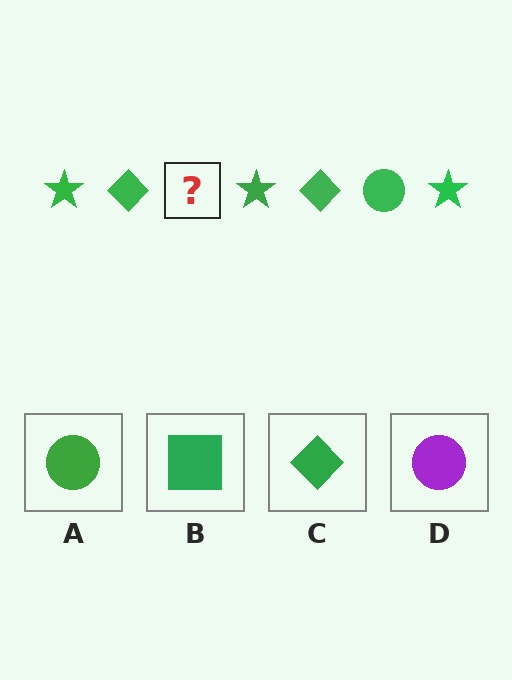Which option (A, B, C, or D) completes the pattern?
A.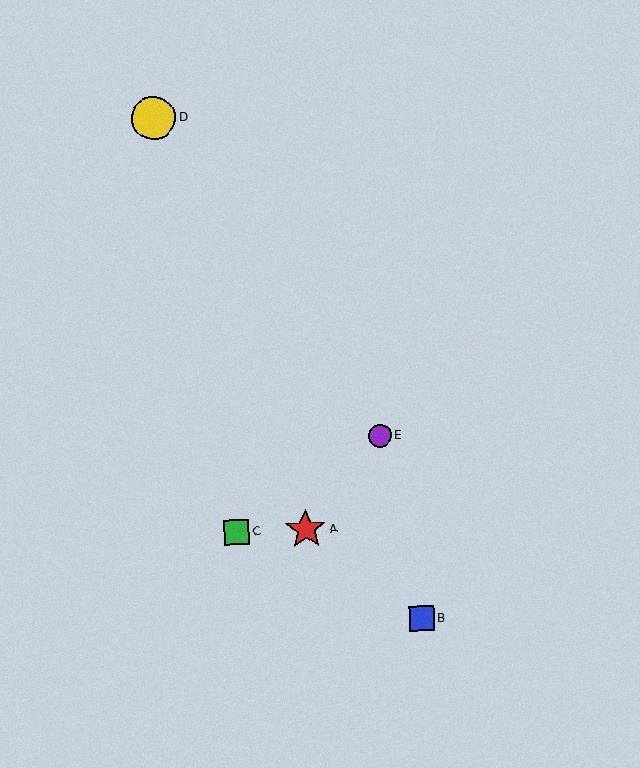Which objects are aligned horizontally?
Objects A, C are aligned horizontally.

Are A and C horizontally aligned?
Yes, both are at y≈529.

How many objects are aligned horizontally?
2 objects (A, C) are aligned horizontally.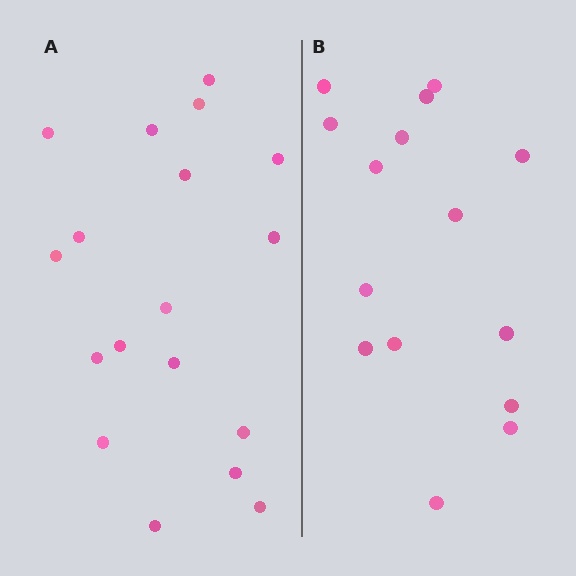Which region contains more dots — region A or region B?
Region A (the left region) has more dots.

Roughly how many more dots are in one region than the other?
Region A has just a few more — roughly 2 or 3 more dots than region B.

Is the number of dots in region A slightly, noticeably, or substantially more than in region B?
Region A has only slightly more — the two regions are fairly close. The ratio is roughly 1.2 to 1.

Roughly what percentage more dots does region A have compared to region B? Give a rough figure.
About 20% more.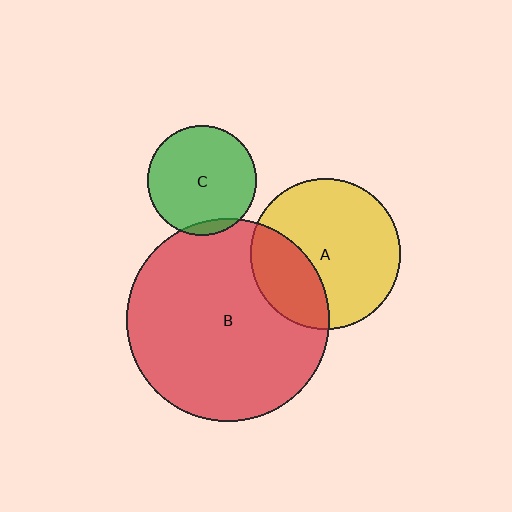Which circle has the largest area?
Circle B (red).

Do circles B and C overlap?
Yes.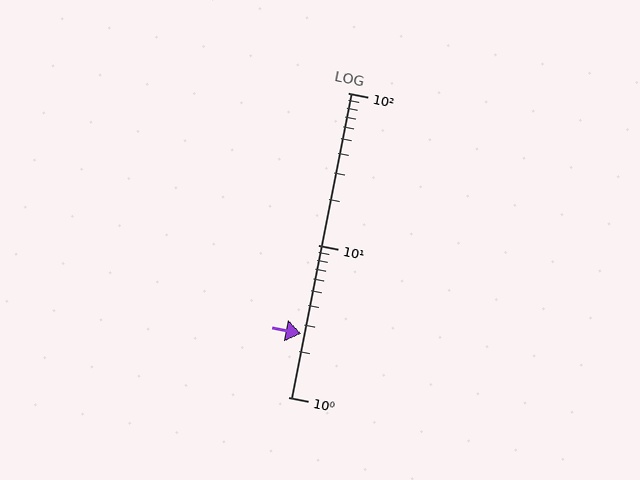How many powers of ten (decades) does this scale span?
The scale spans 2 decades, from 1 to 100.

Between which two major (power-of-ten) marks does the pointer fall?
The pointer is between 1 and 10.